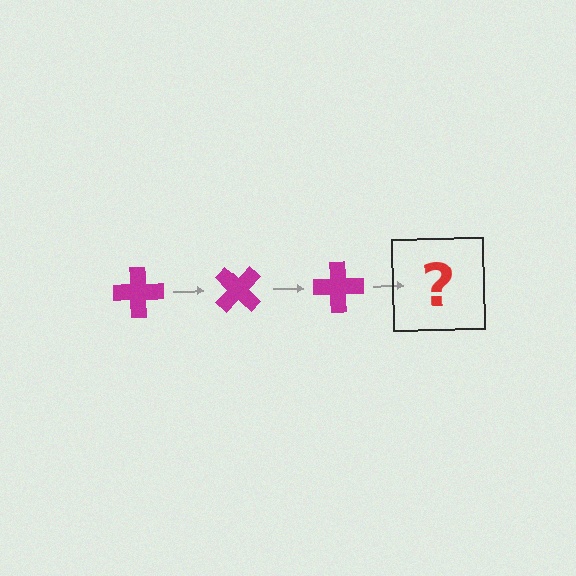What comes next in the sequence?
The next element should be a magenta cross rotated 135 degrees.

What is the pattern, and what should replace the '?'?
The pattern is that the cross rotates 45 degrees each step. The '?' should be a magenta cross rotated 135 degrees.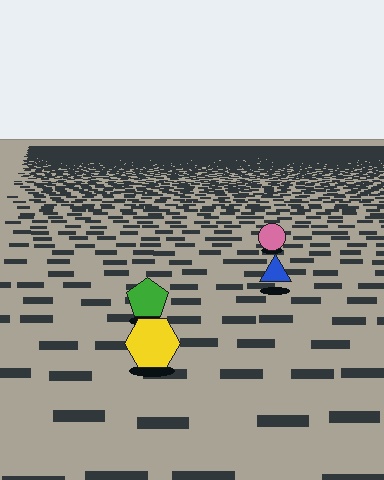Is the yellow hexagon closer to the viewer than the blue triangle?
Yes. The yellow hexagon is closer — you can tell from the texture gradient: the ground texture is coarser near it.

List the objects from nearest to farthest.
From nearest to farthest: the yellow hexagon, the green pentagon, the blue triangle, the pink circle.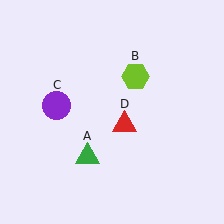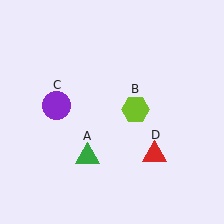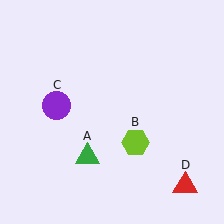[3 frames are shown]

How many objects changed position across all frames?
2 objects changed position: lime hexagon (object B), red triangle (object D).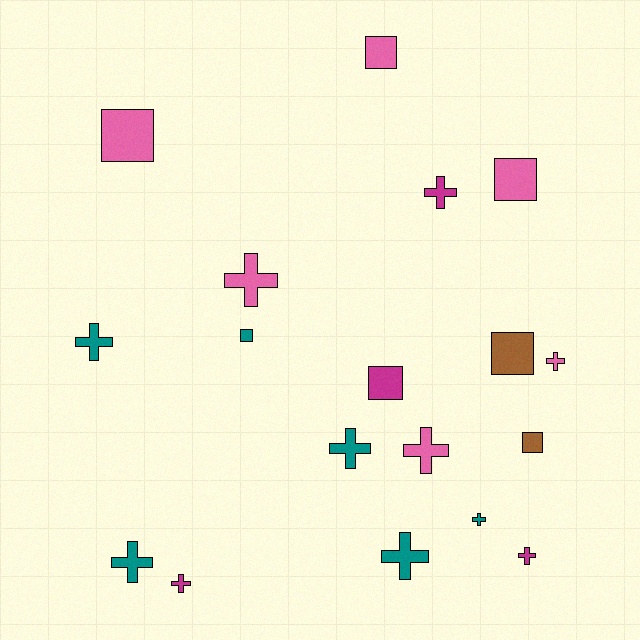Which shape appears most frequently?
Cross, with 11 objects.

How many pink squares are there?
There are 3 pink squares.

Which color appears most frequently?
Pink, with 6 objects.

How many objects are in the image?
There are 18 objects.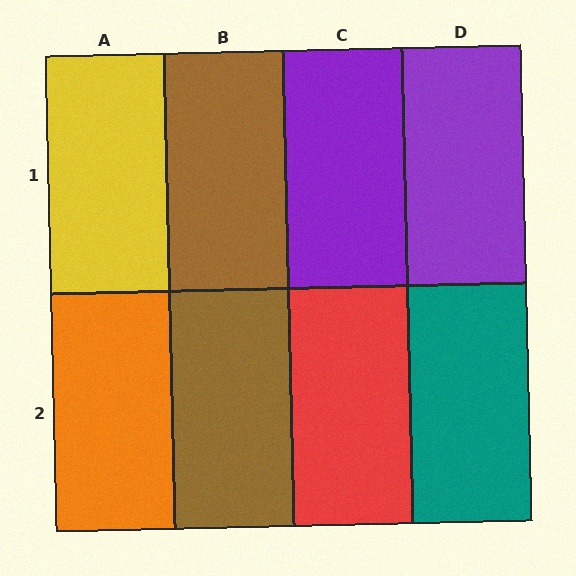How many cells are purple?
2 cells are purple.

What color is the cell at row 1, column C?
Purple.